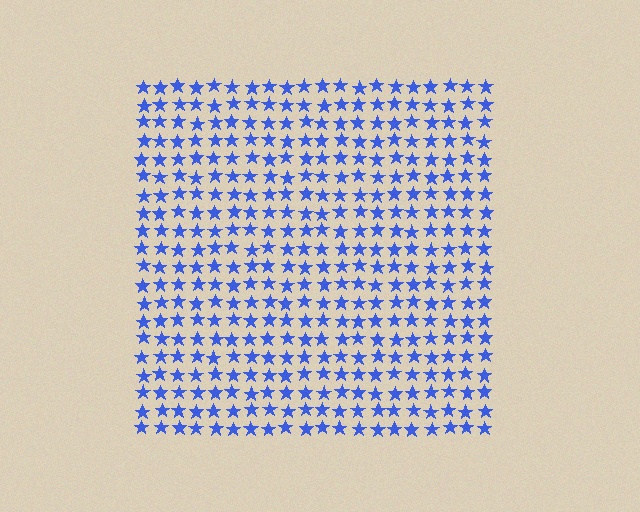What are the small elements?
The small elements are stars.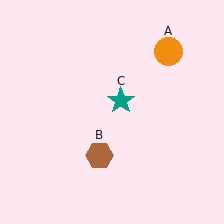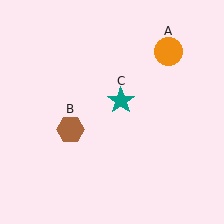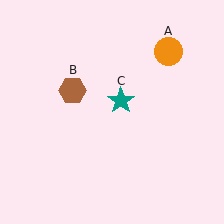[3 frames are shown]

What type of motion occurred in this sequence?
The brown hexagon (object B) rotated clockwise around the center of the scene.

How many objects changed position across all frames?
1 object changed position: brown hexagon (object B).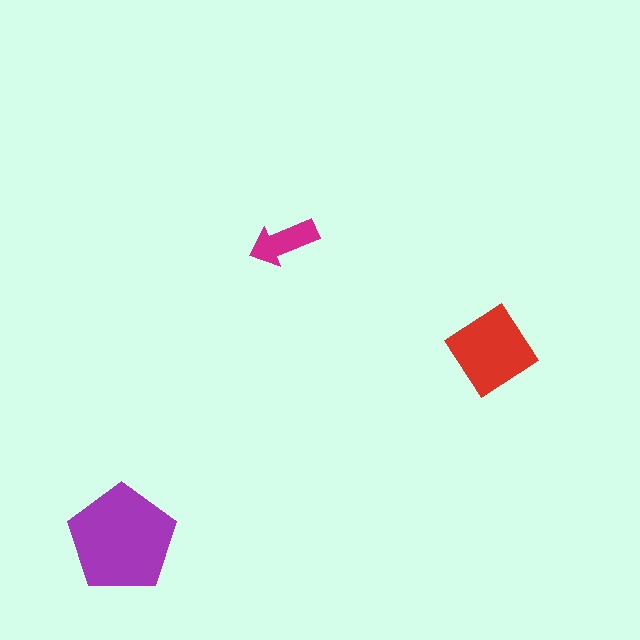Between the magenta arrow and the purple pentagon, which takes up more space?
The purple pentagon.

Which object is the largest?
The purple pentagon.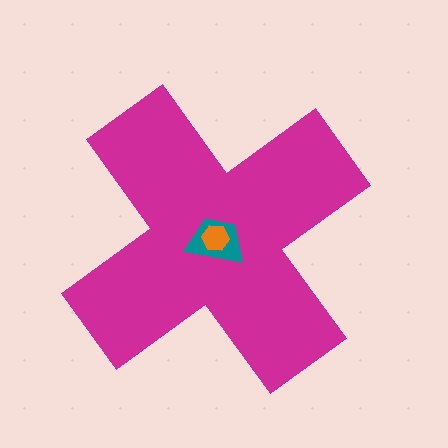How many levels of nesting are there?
3.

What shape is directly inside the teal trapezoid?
The orange hexagon.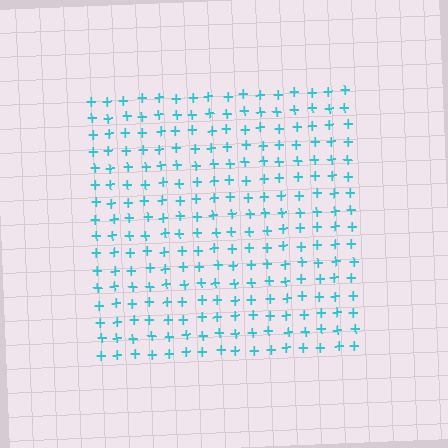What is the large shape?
The large shape is a square.